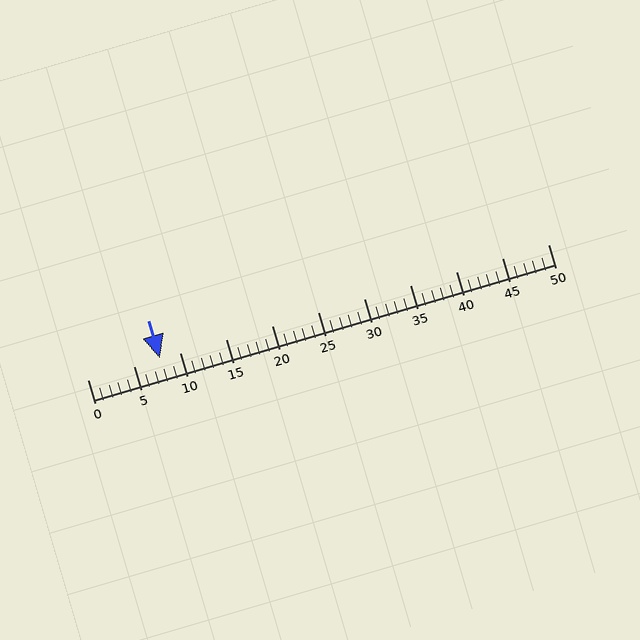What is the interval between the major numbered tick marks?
The major tick marks are spaced 5 units apart.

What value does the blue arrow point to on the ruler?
The blue arrow points to approximately 8.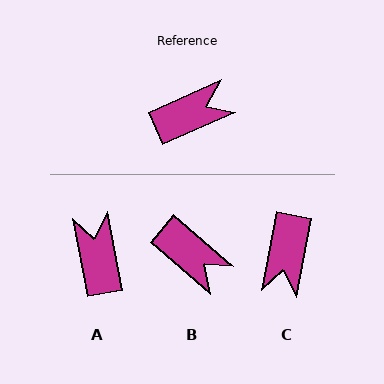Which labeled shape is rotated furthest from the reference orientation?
C, about 125 degrees away.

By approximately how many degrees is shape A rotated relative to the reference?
Approximately 77 degrees counter-clockwise.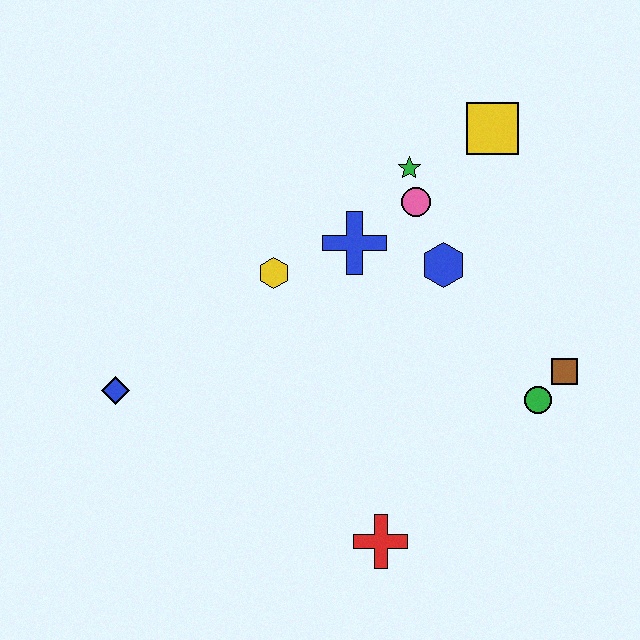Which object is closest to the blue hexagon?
The pink circle is closest to the blue hexagon.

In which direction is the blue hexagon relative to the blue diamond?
The blue hexagon is to the right of the blue diamond.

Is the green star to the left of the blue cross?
No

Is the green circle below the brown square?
Yes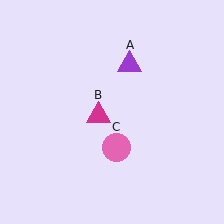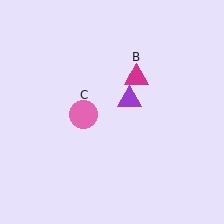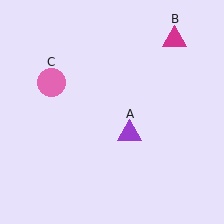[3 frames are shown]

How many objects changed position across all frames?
3 objects changed position: purple triangle (object A), magenta triangle (object B), pink circle (object C).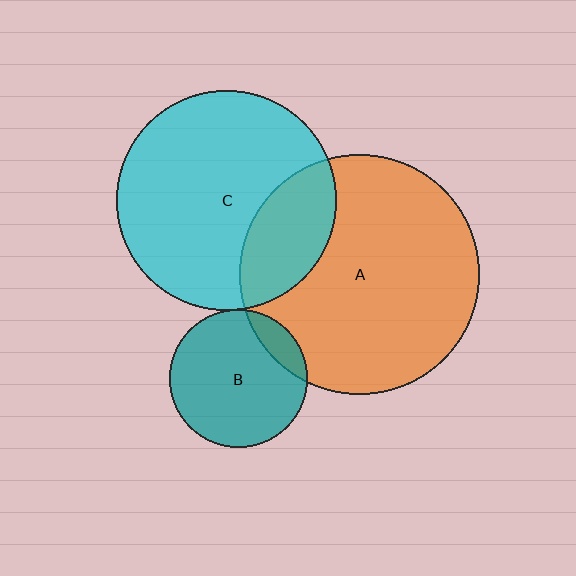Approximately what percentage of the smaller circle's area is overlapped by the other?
Approximately 25%.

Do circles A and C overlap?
Yes.